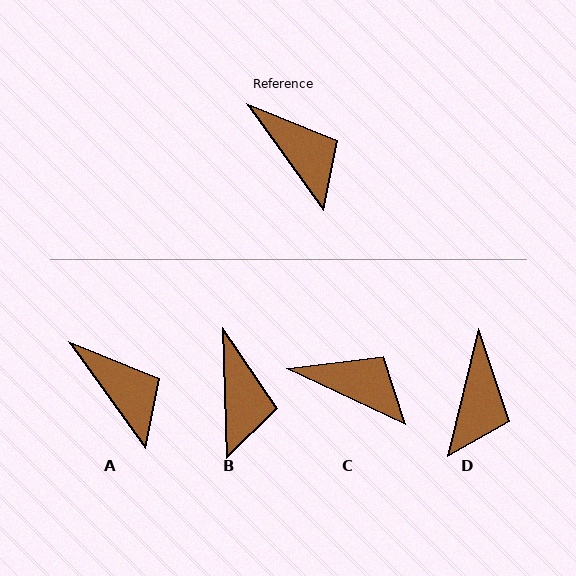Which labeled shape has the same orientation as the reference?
A.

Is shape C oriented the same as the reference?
No, it is off by about 29 degrees.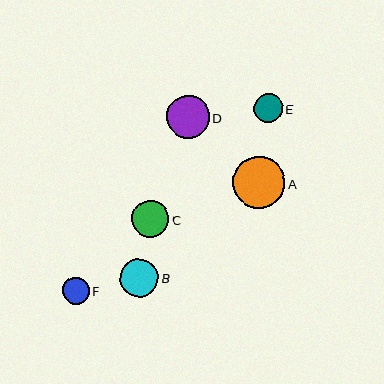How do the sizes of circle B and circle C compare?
Circle B and circle C are approximately the same size.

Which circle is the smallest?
Circle F is the smallest with a size of approximately 26 pixels.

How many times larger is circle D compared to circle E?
Circle D is approximately 1.5 times the size of circle E.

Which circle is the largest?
Circle A is the largest with a size of approximately 52 pixels.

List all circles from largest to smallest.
From largest to smallest: A, D, B, C, E, F.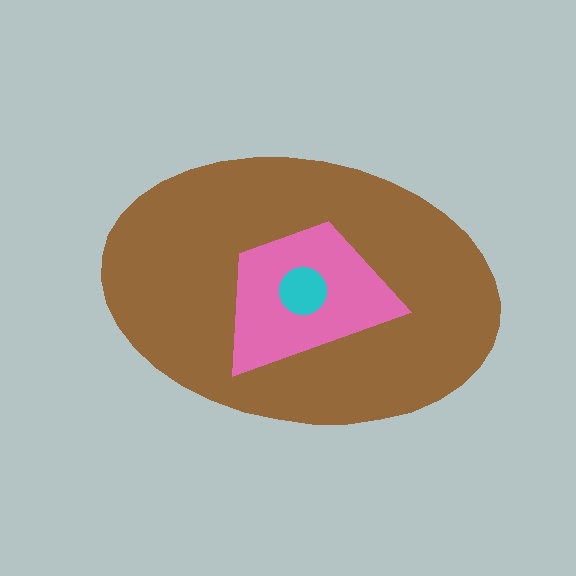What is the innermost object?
The cyan circle.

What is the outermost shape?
The brown ellipse.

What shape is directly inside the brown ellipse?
The pink trapezoid.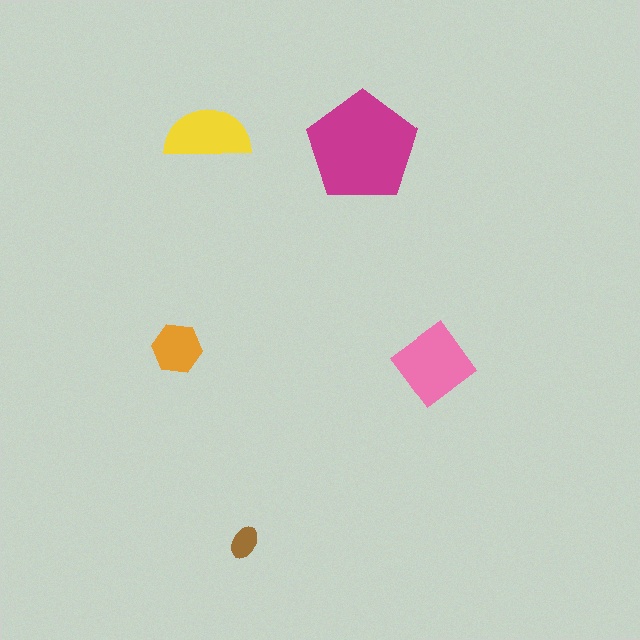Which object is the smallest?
The brown ellipse.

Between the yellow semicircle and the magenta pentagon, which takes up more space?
The magenta pentagon.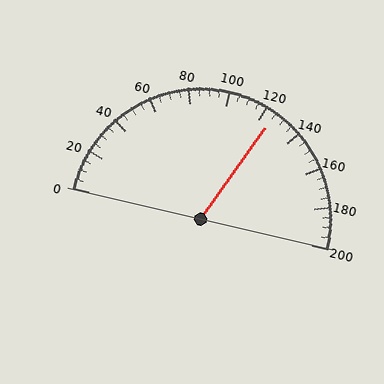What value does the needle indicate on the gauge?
The needle indicates approximately 125.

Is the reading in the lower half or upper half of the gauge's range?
The reading is in the upper half of the range (0 to 200).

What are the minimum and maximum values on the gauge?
The gauge ranges from 0 to 200.